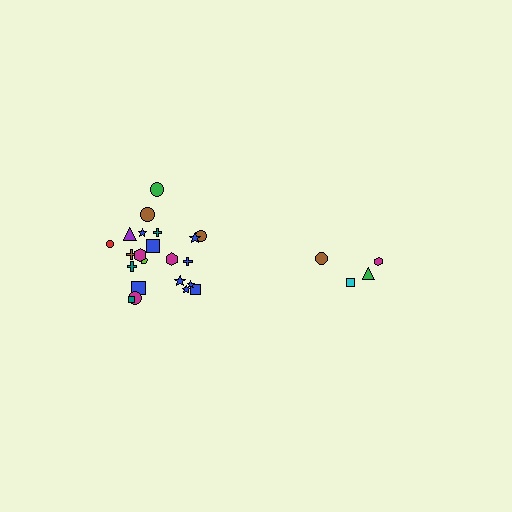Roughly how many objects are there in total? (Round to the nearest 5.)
Roughly 25 objects in total.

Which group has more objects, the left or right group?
The left group.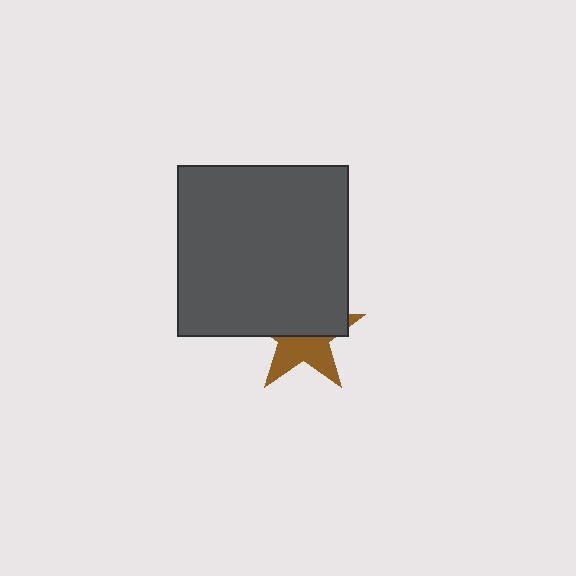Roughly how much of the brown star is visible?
A small part of it is visible (roughly 44%).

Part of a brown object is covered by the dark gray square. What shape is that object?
It is a star.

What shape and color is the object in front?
The object in front is a dark gray square.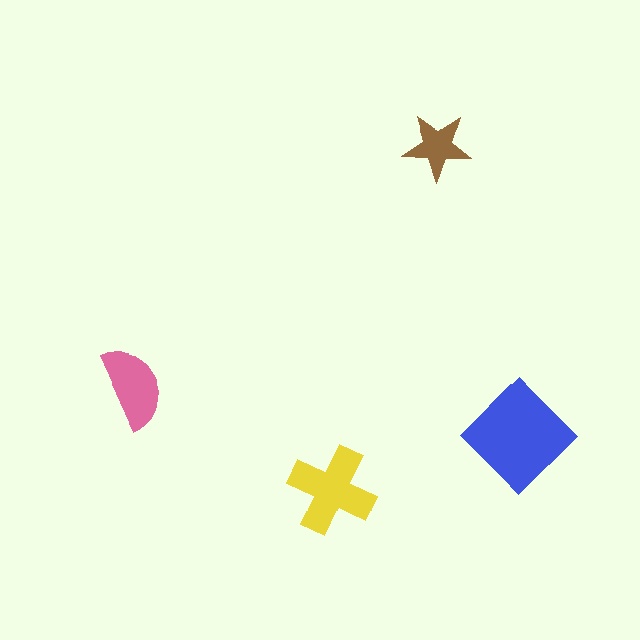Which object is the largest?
The blue diamond.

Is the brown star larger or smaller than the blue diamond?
Smaller.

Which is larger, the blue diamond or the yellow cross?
The blue diamond.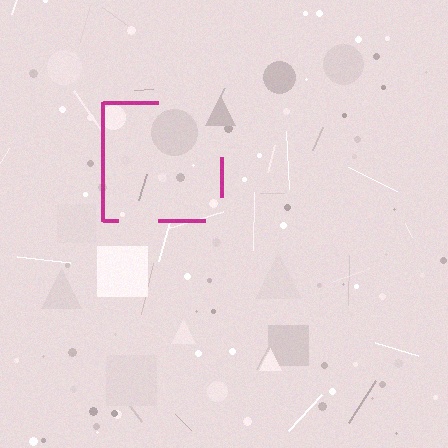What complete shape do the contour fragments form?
The contour fragments form a square.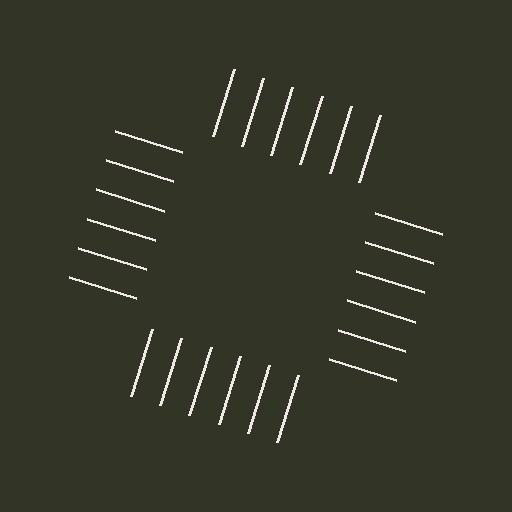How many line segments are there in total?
24 — 6 along each of the 4 edges.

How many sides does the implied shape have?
4 sides — the line-ends trace a square.